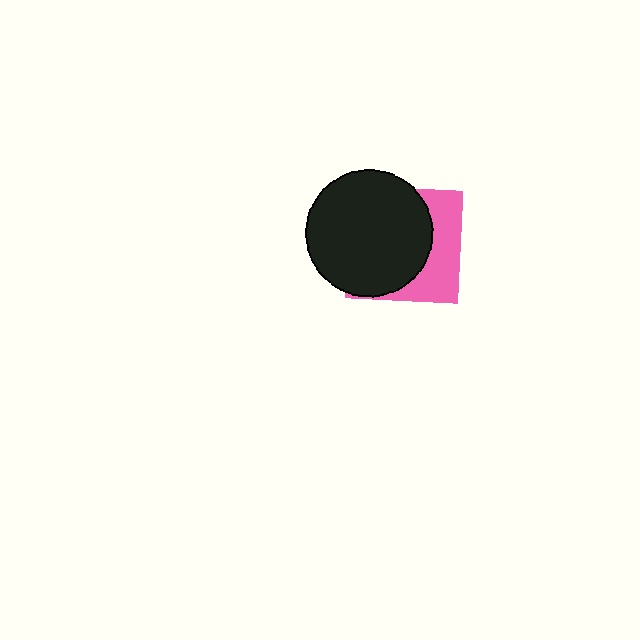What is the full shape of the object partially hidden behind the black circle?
The partially hidden object is a pink square.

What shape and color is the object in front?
The object in front is a black circle.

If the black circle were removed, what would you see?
You would see the complete pink square.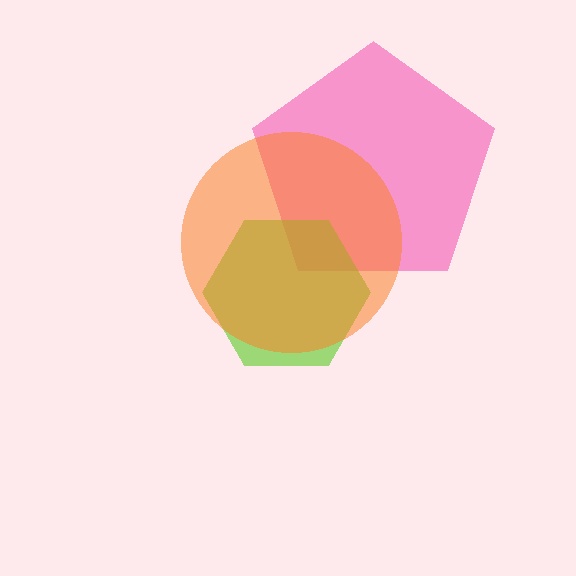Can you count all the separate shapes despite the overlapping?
Yes, there are 3 separate shapes.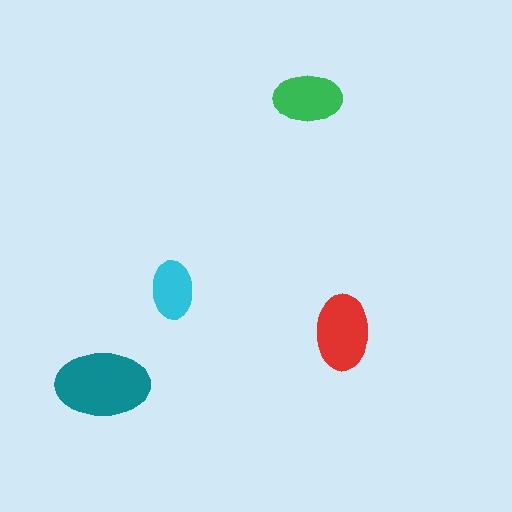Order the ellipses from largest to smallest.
the teal one, the red one, the green one, the cyan one.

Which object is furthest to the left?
The teal ellipse is leftmost.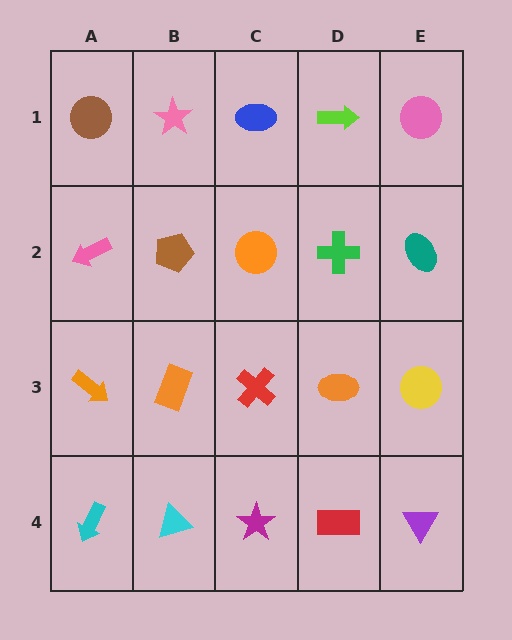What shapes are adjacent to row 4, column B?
An orange rectangle (row 3, column B), a cyan arrow (row 4, column A), a magenta star (row 4, column C).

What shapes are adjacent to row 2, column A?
A brown circle (row 1, column A), an orange arrow (row 3, column A), a brown pentagon (row 2, column B).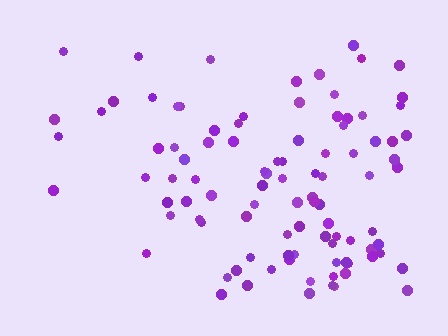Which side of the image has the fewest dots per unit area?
The left.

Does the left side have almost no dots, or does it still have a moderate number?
Still a moderate number, just noticeably fewer than the right.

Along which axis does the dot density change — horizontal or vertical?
Horizontal.